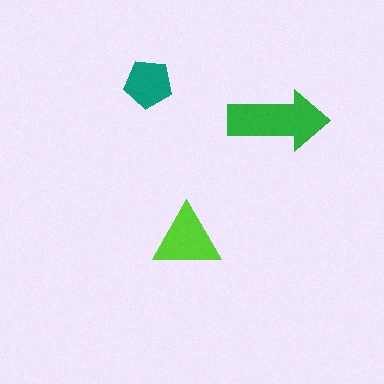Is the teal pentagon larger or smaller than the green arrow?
Smaller.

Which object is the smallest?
The teal pentagon.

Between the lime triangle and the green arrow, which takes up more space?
The green arrow.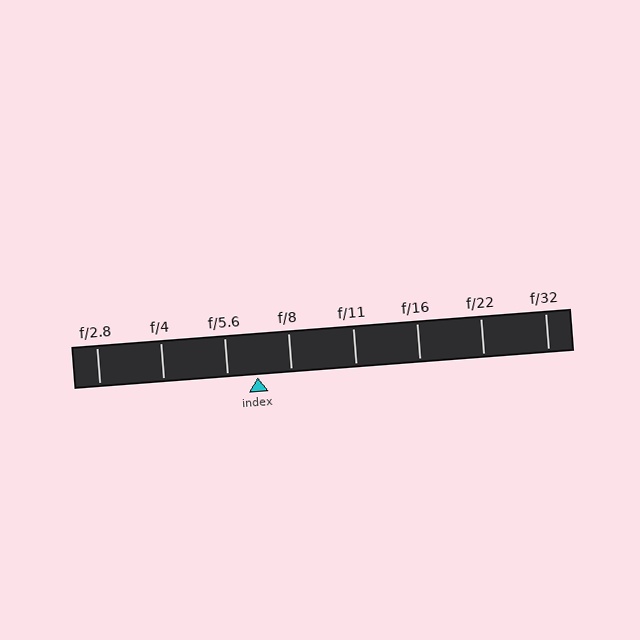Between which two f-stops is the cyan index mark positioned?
The index mark is between f/5.6 and f/8.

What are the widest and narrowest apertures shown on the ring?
The widest aperture shown is f/2.8 and the narrowest is f/32.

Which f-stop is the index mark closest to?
The index mark is closest to f/5.6.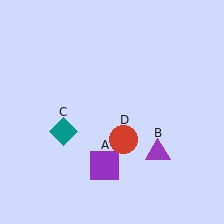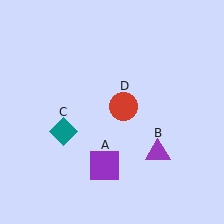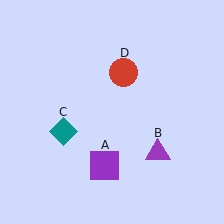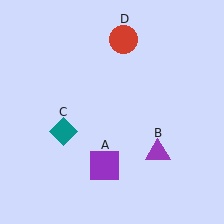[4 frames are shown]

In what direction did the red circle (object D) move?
The red circle (object D) moved up.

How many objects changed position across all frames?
1 object changed position: red circle (object D).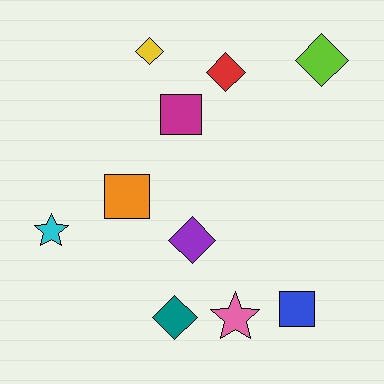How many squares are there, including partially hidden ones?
There are 3 squares.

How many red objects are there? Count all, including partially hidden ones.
There is 1 red object.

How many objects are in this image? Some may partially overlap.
There are 10 objects.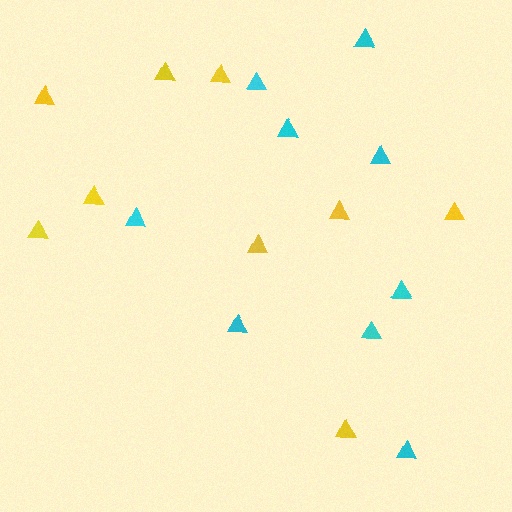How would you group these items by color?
There are 2 groups: one group of yellow triangles (9) and one group of cyan triangles (9).